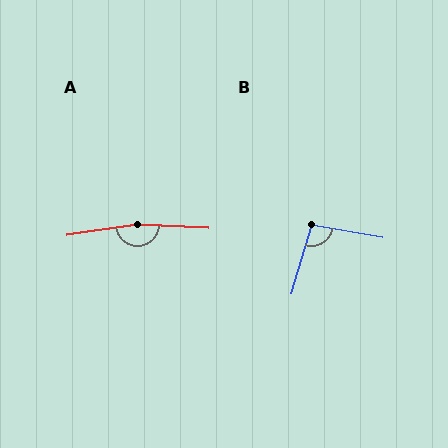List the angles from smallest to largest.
B (96°), A (169°).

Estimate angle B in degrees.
Approximately 96 degrees.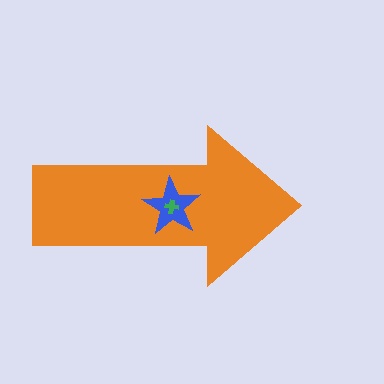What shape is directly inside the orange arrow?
The blue star.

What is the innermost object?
The green cross.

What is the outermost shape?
The orange arrow.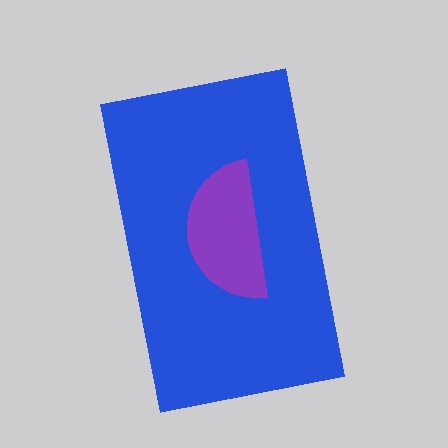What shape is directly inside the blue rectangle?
The purple semicircle.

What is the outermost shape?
The blue rectangle.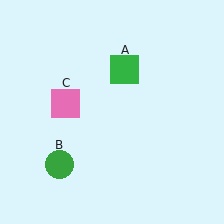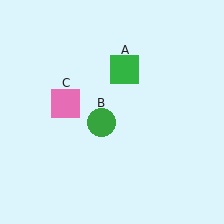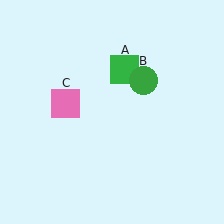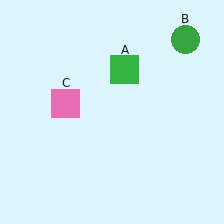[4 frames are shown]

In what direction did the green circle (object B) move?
The green circle (object B) moved up and to the right.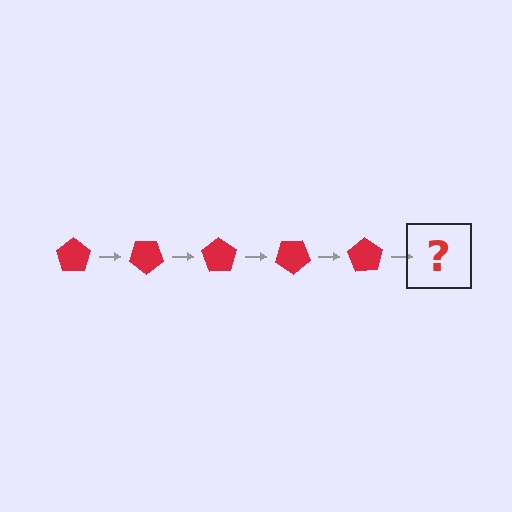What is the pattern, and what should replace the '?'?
The pattern is that the pentagon rotates 35 degrees each step. The '?' should be a red pentagon rotated 175 degrees.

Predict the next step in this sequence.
The next step is a red pentagon rotated 175 degrees.